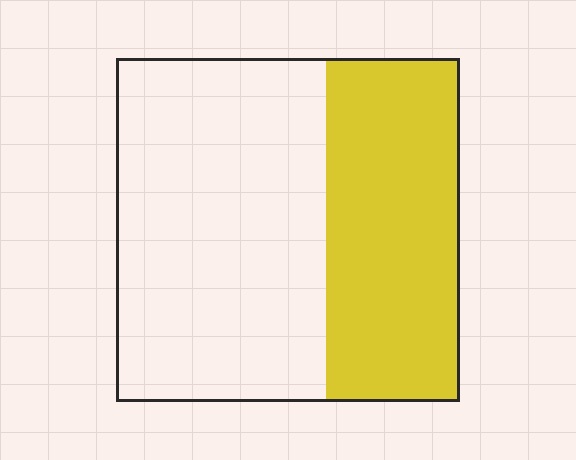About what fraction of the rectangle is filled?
About two fifths (2/5).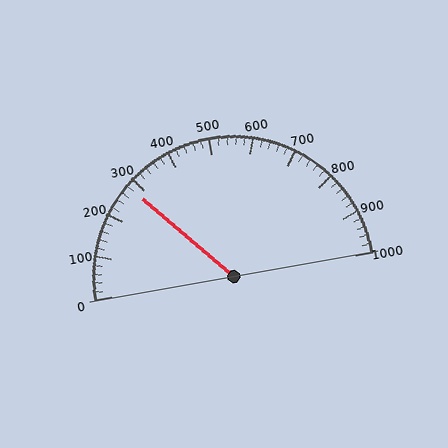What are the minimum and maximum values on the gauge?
The gauge ranges from 0 to 1000.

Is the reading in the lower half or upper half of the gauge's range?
The reading is in the lower half of the range (0 to 1000).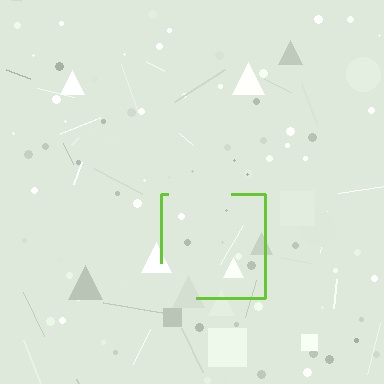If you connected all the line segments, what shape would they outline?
They would outline a square.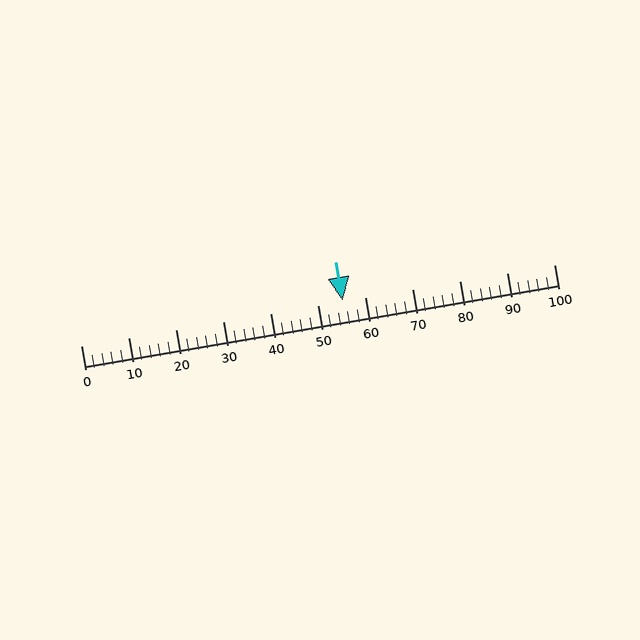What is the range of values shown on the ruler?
The ruler shows values from 0 to 100.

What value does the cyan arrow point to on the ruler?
The cyan arrow points to approximately 55.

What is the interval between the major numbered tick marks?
The major tick marks are spaced 10 units apart.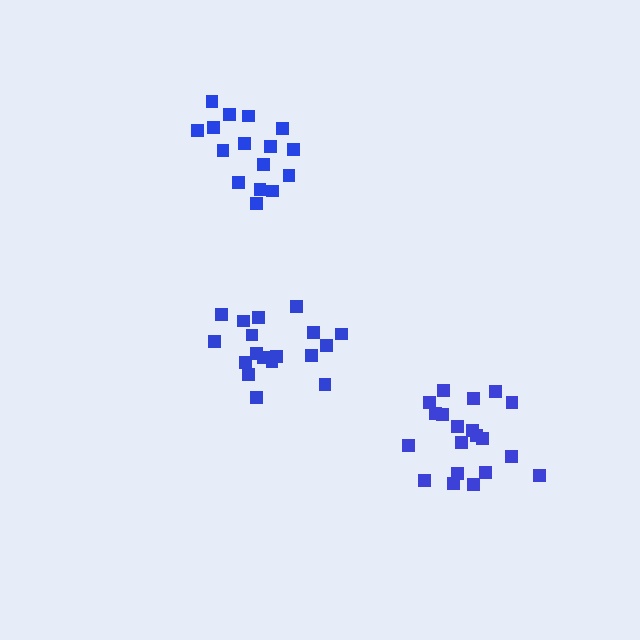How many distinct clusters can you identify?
There are 3 distinct clusters.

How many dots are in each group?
Group 1: 20 dots, Group 2: 18 dots, Group 3: 16 dots (54 total).